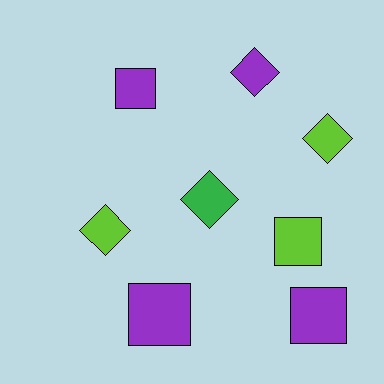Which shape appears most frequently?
Diamond, with 4 objects.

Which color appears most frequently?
Purple, with 4 objects.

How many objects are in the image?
There are 8 objects.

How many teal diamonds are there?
There are no teal diamonds.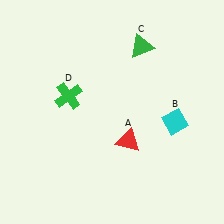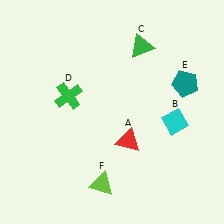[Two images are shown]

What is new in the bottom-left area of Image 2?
A lime triangle (F) was added in the bottom-left area of Image 2.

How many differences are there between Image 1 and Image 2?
There are 2 differences between the two images.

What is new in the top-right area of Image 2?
A teal pentagon (E) was added in the top-right area of Image 2.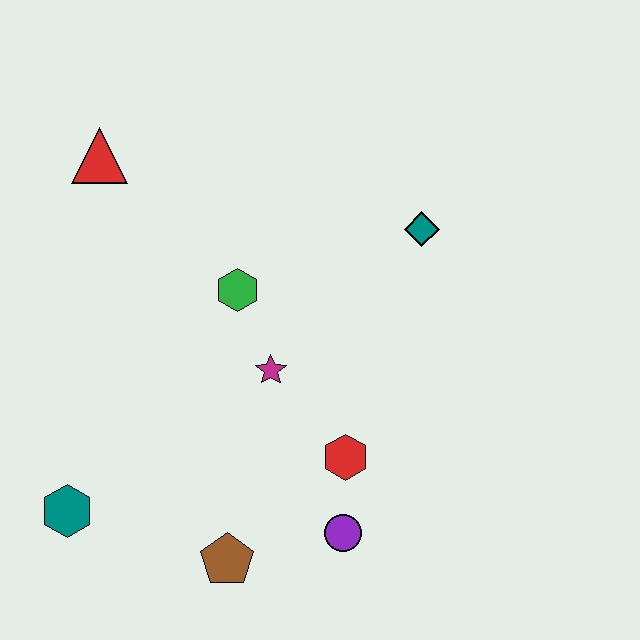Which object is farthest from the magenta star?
The red triangle is farthest from the magenta star.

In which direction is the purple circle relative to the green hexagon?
The purple circle is below the green hexagon.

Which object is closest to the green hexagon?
The magenta star is closest to the green hexagon.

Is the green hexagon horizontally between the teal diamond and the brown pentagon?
Yes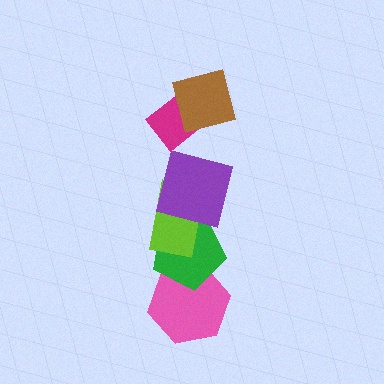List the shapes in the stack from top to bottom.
From top to bottom: the brown square, the magenta rectangle, the purple square, the lime rectangle, the green pentagon, the pink hexagon.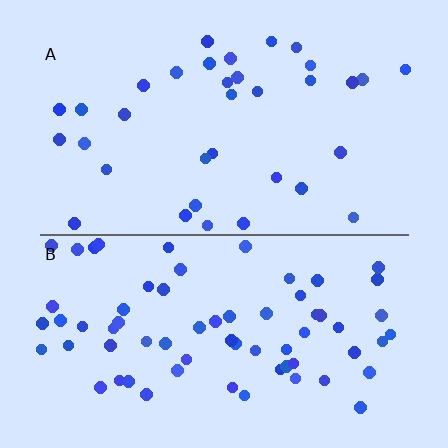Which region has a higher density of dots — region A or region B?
B (the bottom).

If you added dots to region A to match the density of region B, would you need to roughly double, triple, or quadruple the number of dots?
Approximately double.